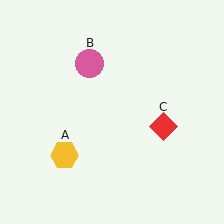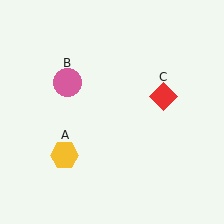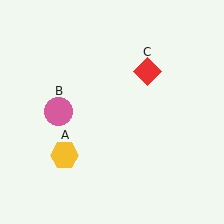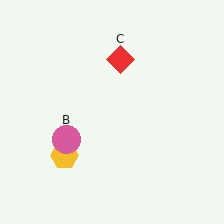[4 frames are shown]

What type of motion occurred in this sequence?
The pink circle (object B), red diamond (object C) rotated counterclockwise around the center of the scene.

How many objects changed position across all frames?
2 objects changed position: pink circle (object B), red diamond (object C).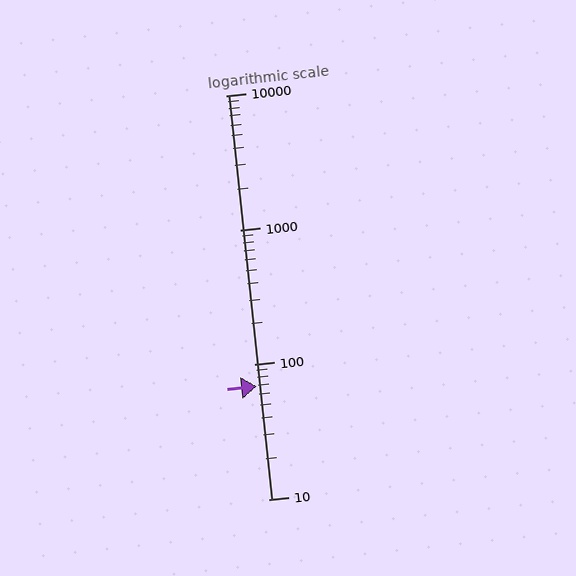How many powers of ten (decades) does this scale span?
The scale spans 3 decades, from 10 to 10000.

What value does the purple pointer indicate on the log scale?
The pointer indicates approximately 69.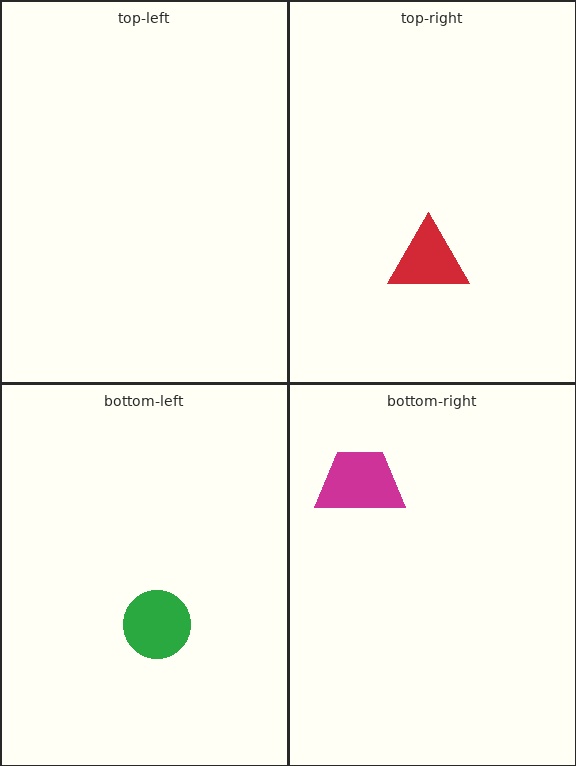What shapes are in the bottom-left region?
The green circle.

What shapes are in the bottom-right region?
The magenta trapezoid.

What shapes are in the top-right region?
The red triangle.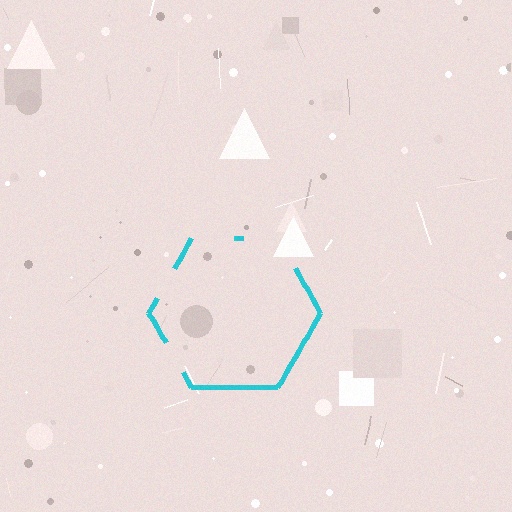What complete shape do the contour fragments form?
The contour fragments form a hexagon.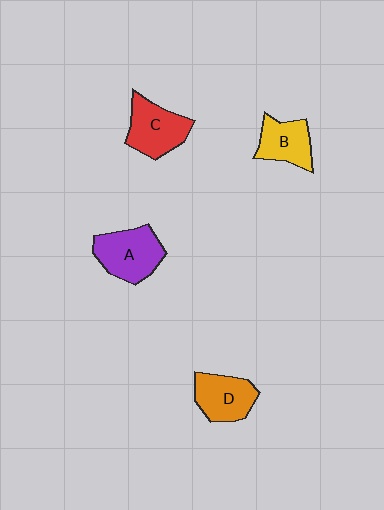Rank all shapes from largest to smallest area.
From largest to smallest: A (purple), C (red), D (orange), B (yellow).